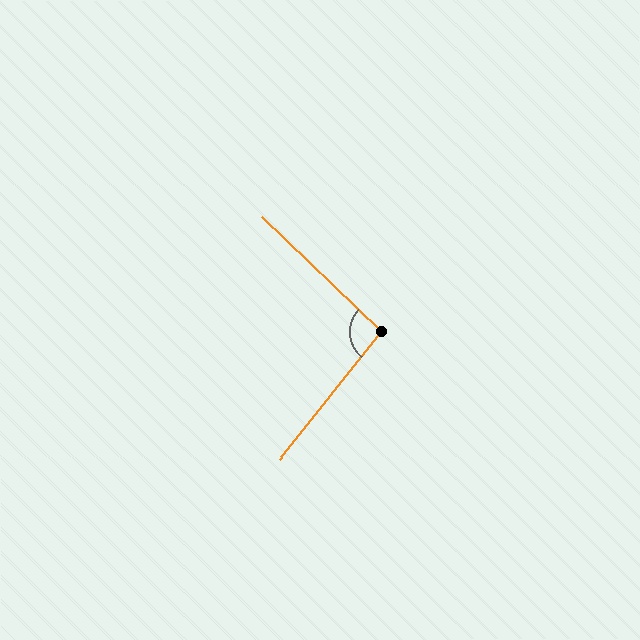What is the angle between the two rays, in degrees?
Approximately 95 degrees.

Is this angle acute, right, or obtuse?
It is obtuse.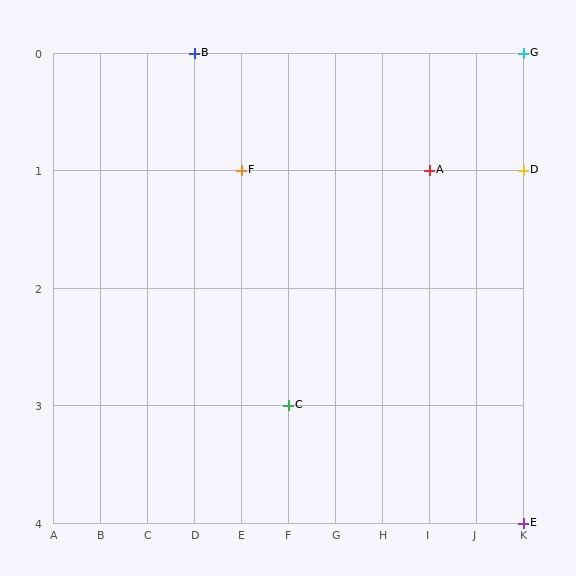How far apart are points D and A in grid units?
Points D and A are 2 columns apart.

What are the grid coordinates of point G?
Point G is at grid coordinates (K, 0).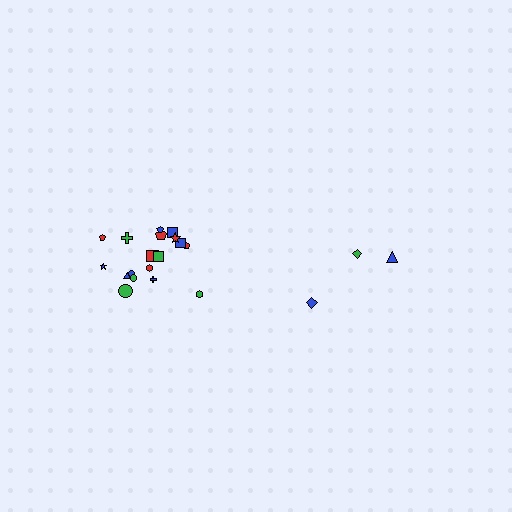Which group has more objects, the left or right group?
The left group.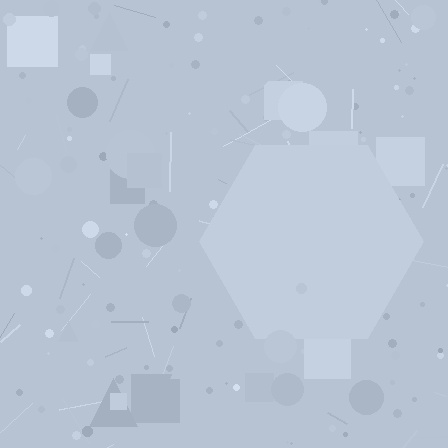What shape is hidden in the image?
A hexagon is hidden in the image.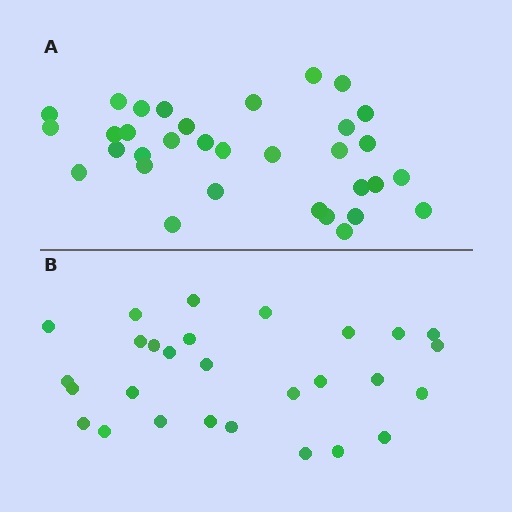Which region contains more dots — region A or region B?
Region A (the top region) has more dots.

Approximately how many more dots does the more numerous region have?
Region A has about 5 more dots than region B.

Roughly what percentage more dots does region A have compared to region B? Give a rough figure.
About 20% more.